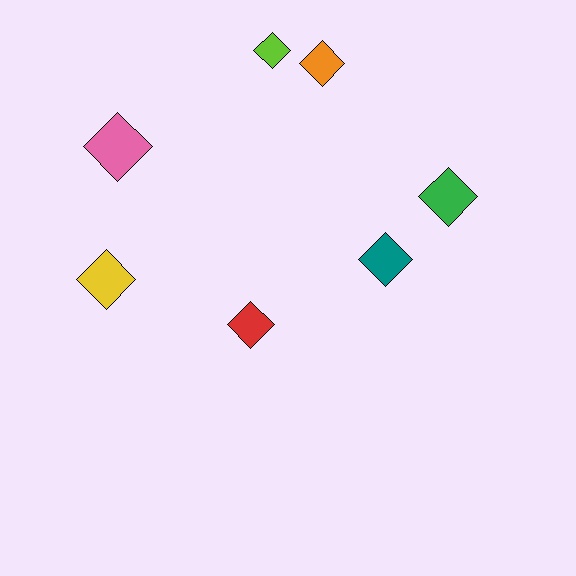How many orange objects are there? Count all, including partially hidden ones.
There is 1 orange object.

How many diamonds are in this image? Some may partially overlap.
There are 7 diamonds.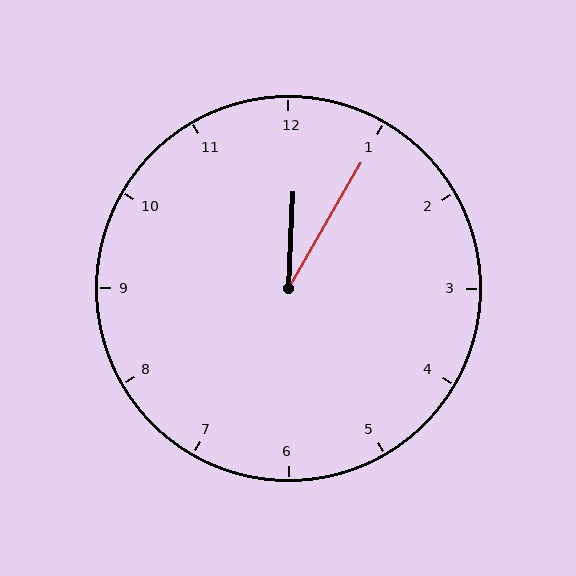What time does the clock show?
12:05.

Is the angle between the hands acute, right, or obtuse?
It is acute.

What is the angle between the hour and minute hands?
Approximately 28 degrees.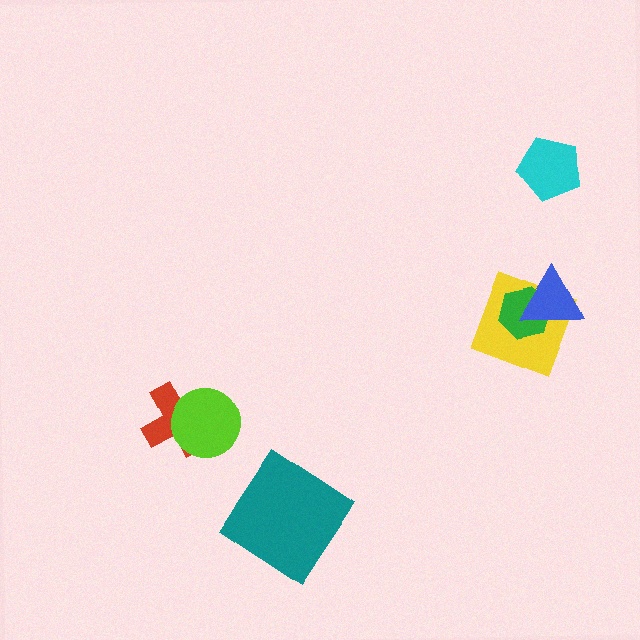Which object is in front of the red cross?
The lime circle is in front of the red cross.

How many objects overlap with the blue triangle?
2 objects overlap with the blue triangle.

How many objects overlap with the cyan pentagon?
0 objects overlap with the cyan pentagon.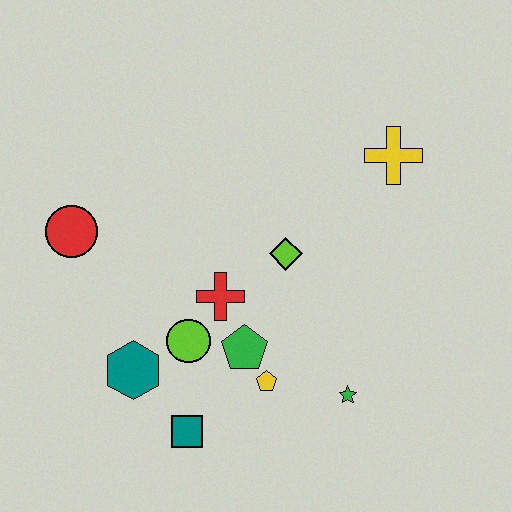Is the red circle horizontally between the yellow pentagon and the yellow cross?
No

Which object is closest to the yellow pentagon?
The green pentagon is closest to the yellow pentagon.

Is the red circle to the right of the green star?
No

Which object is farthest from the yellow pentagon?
The yellow cross is farthest from the yellow pentagon.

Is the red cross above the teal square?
Yes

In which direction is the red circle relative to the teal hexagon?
The red circle is above the teal hexagon.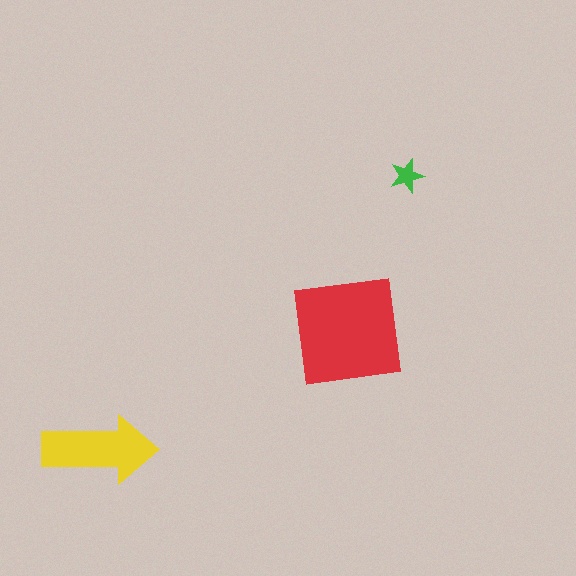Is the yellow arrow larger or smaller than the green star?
Larger.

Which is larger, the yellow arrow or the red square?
The red square.